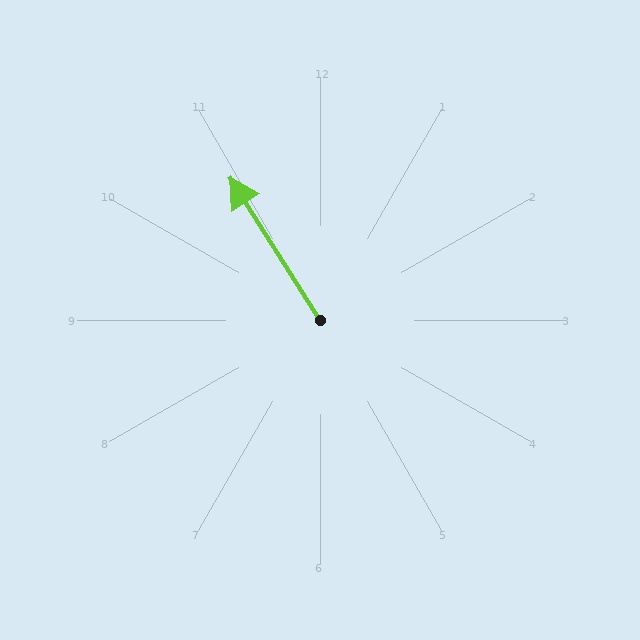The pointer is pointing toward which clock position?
Roughly 11 o'clock.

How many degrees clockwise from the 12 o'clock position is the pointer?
Approximately 328 degrees.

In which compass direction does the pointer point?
Northwest.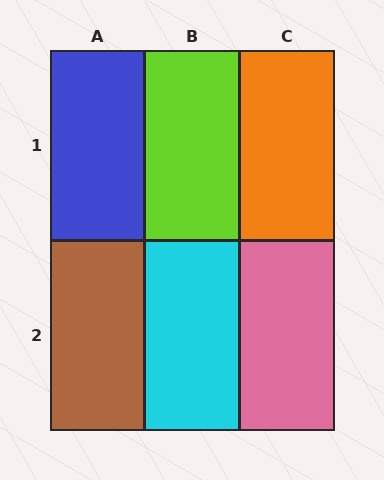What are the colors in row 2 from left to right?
Brown, cyan, pink.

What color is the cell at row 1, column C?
Orange.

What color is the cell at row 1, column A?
Blue.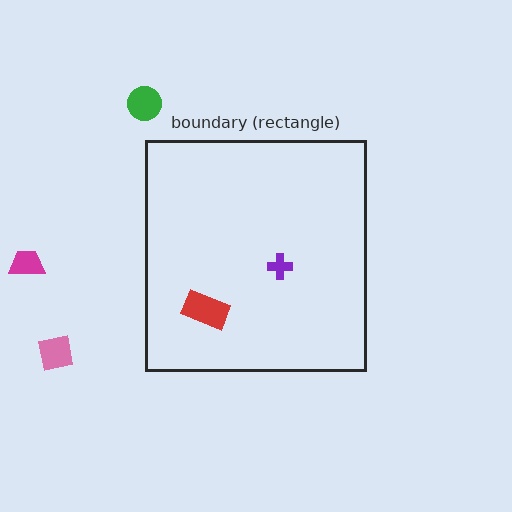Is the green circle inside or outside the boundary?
Outside.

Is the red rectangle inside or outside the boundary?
Inside.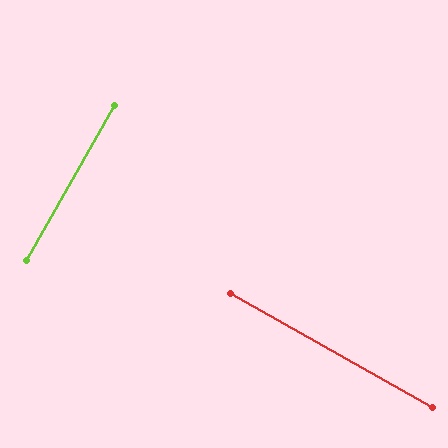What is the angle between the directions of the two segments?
Approximately 90 degrees.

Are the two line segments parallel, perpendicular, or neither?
Perpendicular — they meet at approximately 90°.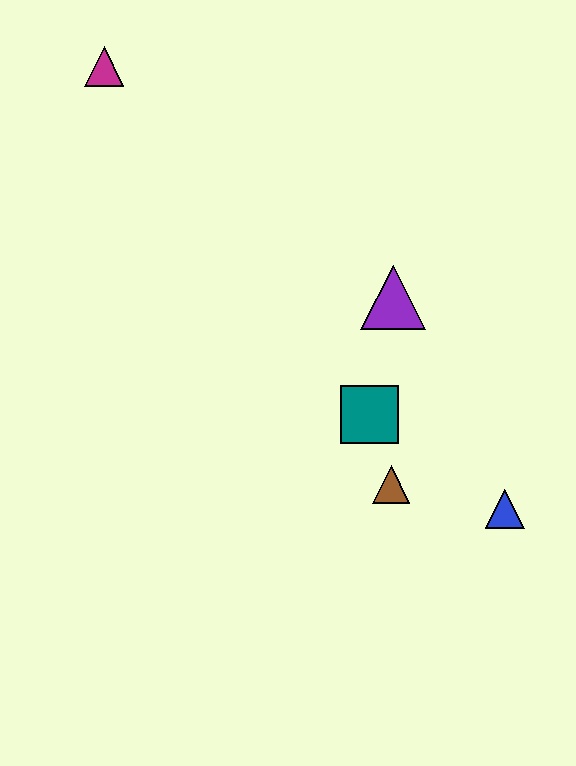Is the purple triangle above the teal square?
Yes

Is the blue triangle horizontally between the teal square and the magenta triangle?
No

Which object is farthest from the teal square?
The magenta triangle is farthest from the teal square.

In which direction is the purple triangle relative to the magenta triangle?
The purple triangle is to the right of the magenta triangle.